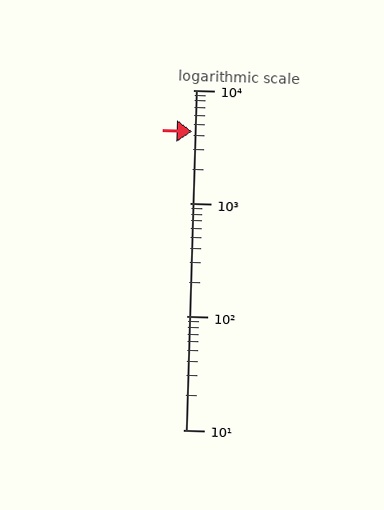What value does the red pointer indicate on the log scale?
The pointer indicates approximately 4300.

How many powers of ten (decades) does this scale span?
The scale spans 3 decades, from 10 to 10000.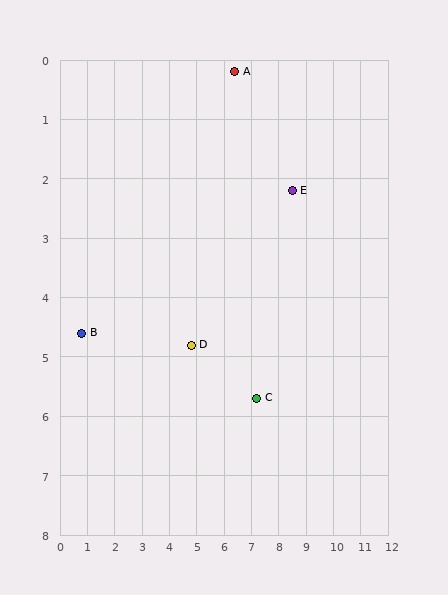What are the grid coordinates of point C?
Point C is at approximately (7.2, 5.7).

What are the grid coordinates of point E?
Point E is at approximately (8.5, 2.2).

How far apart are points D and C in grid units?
Points D and C are about 2.6 grid units apart.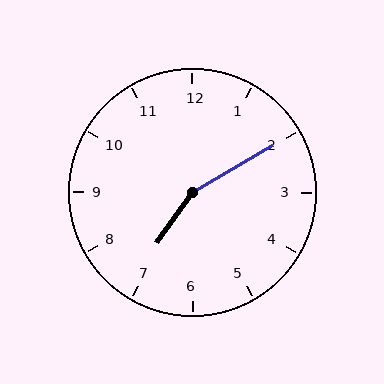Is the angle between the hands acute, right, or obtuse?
It is obtuse.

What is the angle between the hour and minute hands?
Approximately 155 degrees.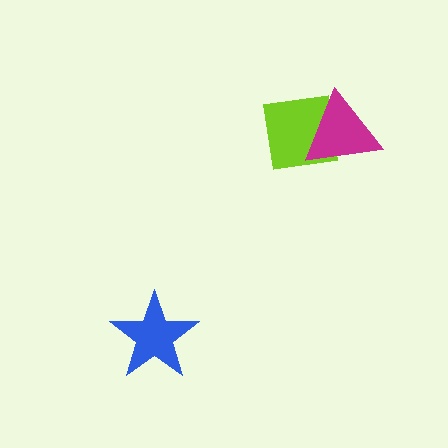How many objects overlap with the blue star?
0 objects overlap with the blue star.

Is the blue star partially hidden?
No, no other shape covers it.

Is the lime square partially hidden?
Yes, it is partially covered by another shape.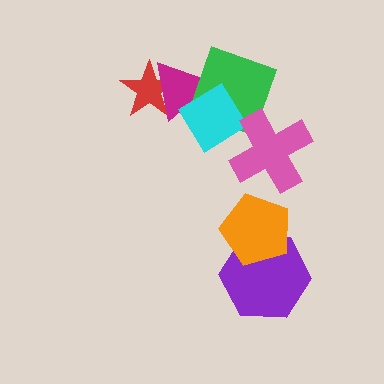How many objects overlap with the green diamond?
3 objects overlap with the green diamond.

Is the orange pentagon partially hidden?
No, no other shape covers it.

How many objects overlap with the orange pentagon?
1 object overlaps with the orange pentagon.